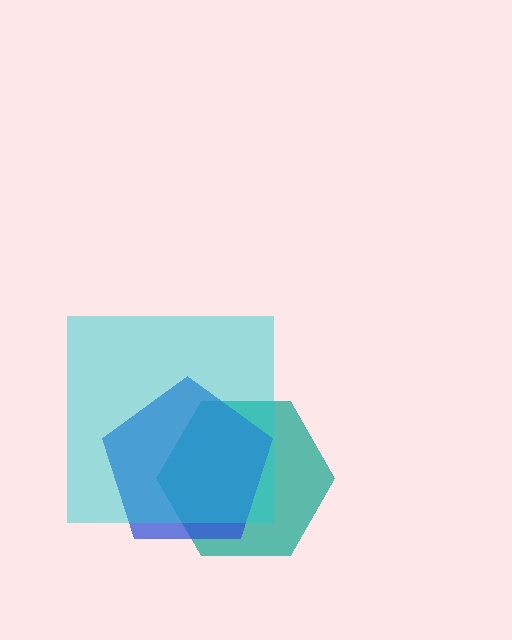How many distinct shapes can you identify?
There are 3 distinct shapes: a teal hexagon, a blue pentagon, a cyan square.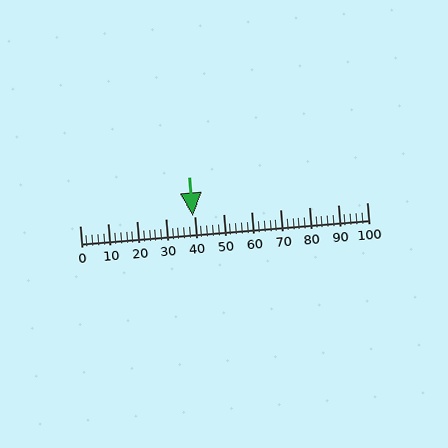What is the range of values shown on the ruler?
The ruler shows values from 0 to 100.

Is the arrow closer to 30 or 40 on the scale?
The arrow is closer to 40.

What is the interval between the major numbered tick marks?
The major tick marks are spaced 10 units apart.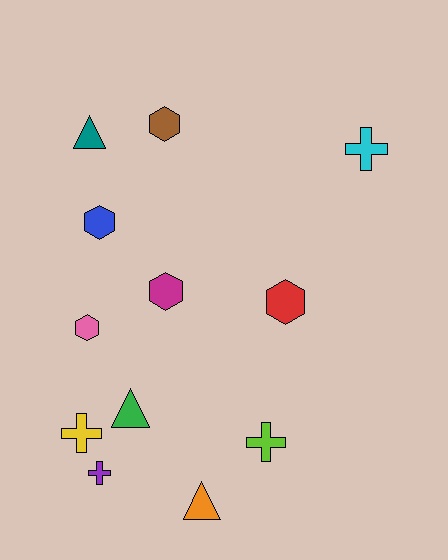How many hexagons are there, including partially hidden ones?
There are 5 hexagons.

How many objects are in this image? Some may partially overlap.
There are 12 objects.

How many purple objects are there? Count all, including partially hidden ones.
There is 1 purple object.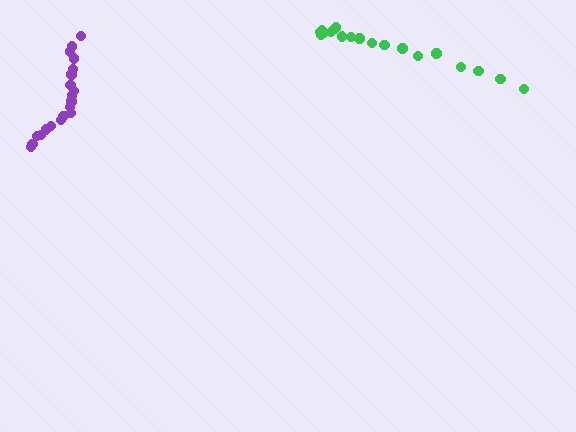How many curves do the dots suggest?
There are 2 distinct paths.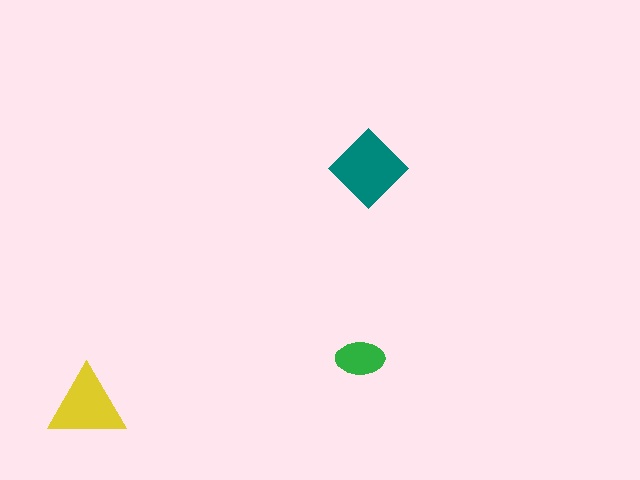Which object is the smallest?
The green ellipse.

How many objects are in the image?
There are 3 objects in the image.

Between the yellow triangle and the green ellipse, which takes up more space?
The yellow triangle.